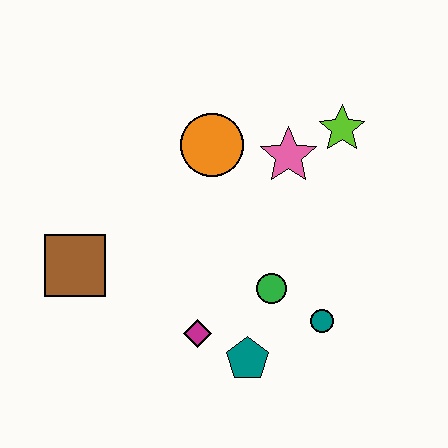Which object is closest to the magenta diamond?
The teal pentagon is closest to the magenta diamond.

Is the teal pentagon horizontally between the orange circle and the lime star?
Yes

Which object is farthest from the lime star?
The brown square is farthest from the lime star.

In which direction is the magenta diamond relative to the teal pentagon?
The magenta diamond is to the left of the teal pentagon.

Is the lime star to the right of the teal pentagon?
Yes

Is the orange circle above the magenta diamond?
Yes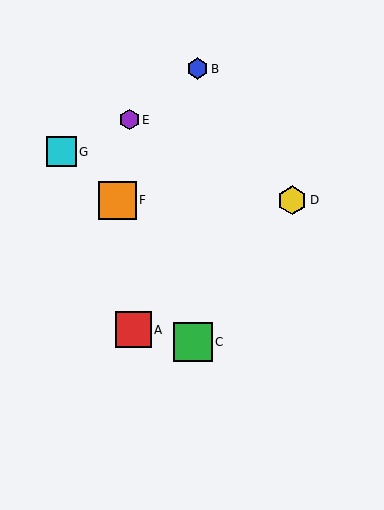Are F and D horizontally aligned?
Yes, both are at y≈200.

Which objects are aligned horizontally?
Objects D, F are aligned horizontally.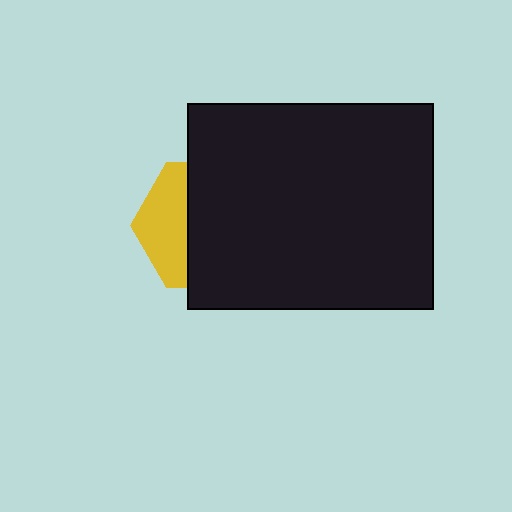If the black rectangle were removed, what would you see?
You would see the complete yellow hexagon.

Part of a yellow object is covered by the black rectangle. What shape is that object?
It is a hexagon.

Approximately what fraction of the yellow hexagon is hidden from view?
Roughly 64% of the yellow hexagon is hidden behind the black rectangle.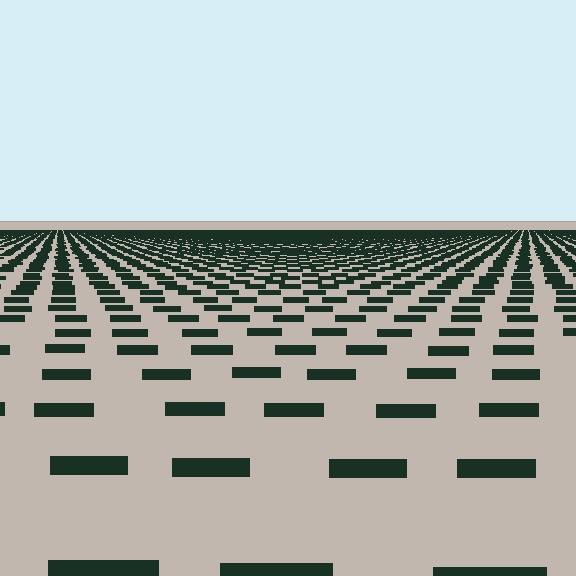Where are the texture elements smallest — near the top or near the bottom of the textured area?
Near the top.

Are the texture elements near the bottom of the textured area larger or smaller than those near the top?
Larger. Near the bottom, elements are closer to the viewer and appear at a bigger on-screen size.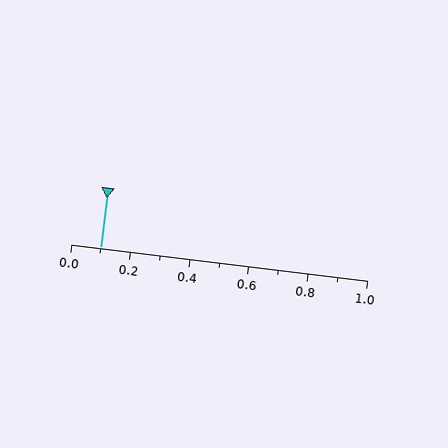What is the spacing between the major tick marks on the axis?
The major ticks are spaced 0.2 apart.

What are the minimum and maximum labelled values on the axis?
The axis runs from 0.0 to 1.0.